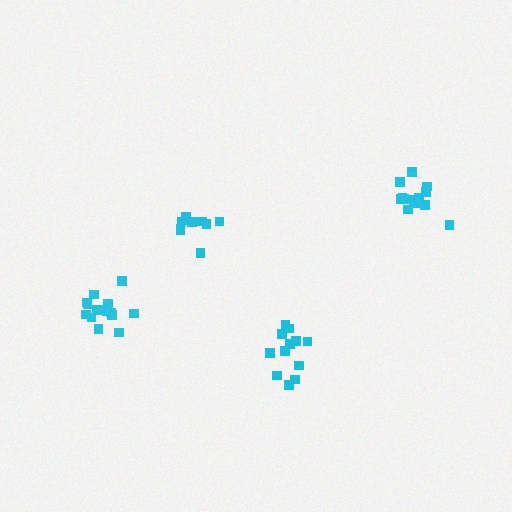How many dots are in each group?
Group 1: 14 dots, Group 2: 12 dots, Group 3: 10 dots, Group 4: 15 dots (51 total).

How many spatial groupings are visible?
There are 4 spatial groupings.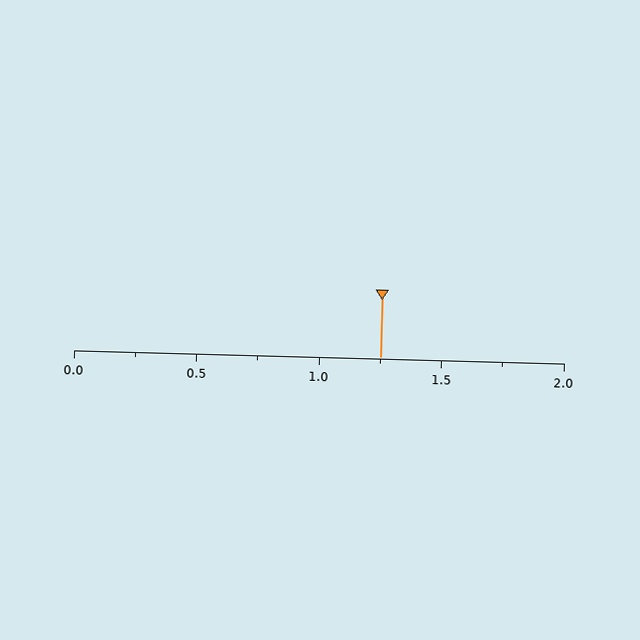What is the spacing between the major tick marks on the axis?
The major ticks are spaced 0.5 apart.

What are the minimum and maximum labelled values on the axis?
The axis runs from 0.0 to 2.0.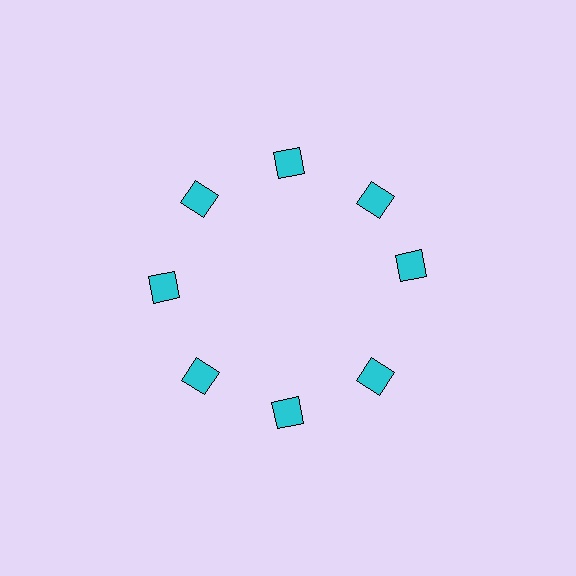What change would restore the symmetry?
The symmetry would be restored by rotating it back into even spacing with its neighbors so that all 8 squares sit at equal angles and equal distance from the center.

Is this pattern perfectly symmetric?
No. The 8 cyan squares are arranged in a ring, but one element near the 3 o'clock position is rotated out of alignment along the ring, breaking the 8-fold rotational symmetry.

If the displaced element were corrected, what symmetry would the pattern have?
It would have 8-fold rotational symmetry — the pattern would map onto itself every 45 degrees.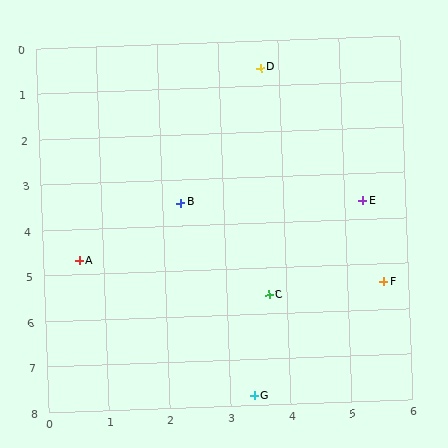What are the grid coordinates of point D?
Point D is at approximately (3.7, 0.6).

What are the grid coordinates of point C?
Point C is at approximately (3.7, 5.6).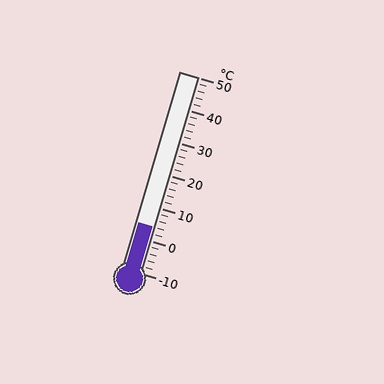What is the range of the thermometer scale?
The thermometer scale ranges from -10°C to 50°C.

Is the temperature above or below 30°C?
The temperature is below 30°C.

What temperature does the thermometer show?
The thermometer shows approximately 4°C.